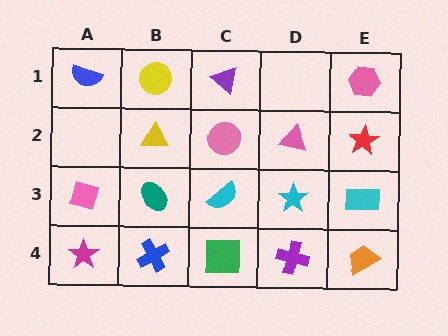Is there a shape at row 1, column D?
No, that cell is empty.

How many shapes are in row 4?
5 shapes.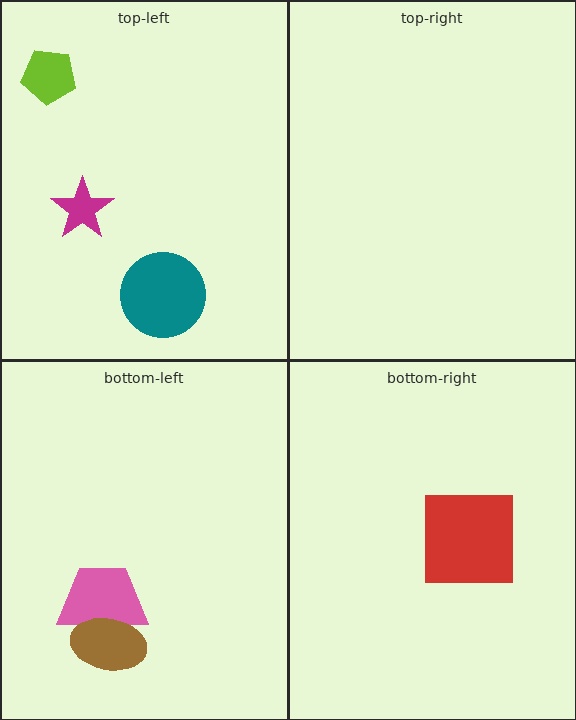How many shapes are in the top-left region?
3.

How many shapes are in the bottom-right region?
1.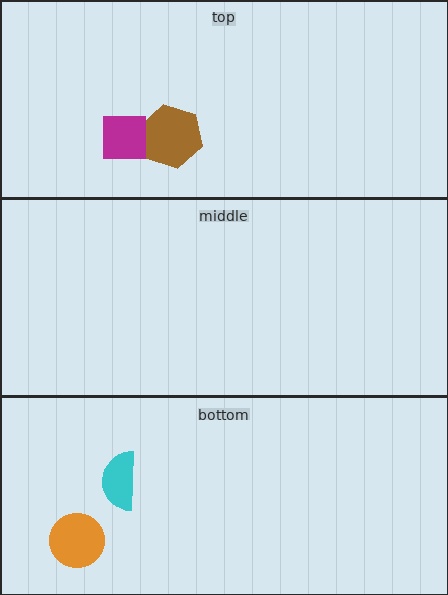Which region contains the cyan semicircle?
The bottom region.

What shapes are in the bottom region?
The cyan semicircle, the orange circle.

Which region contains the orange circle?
The bottom region.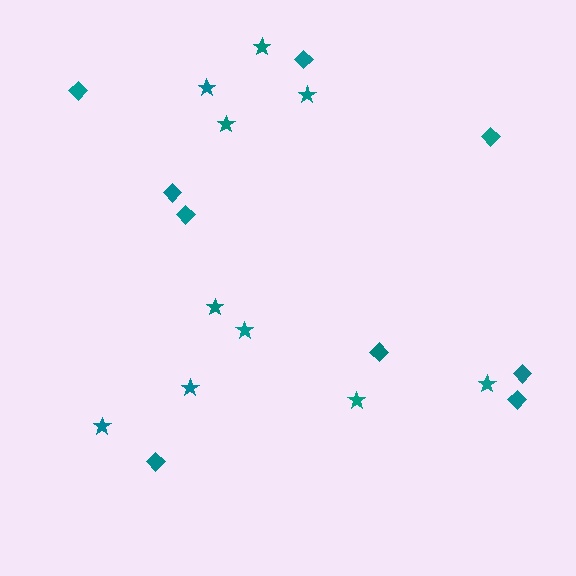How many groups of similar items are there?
There are 2 groups: one group of stars (10) and one group of diamonds (9).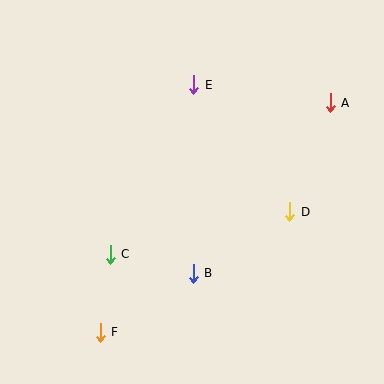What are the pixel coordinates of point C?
Point C is at (110, 254).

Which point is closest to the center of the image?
Point B at (193, 273) is closest to the center.